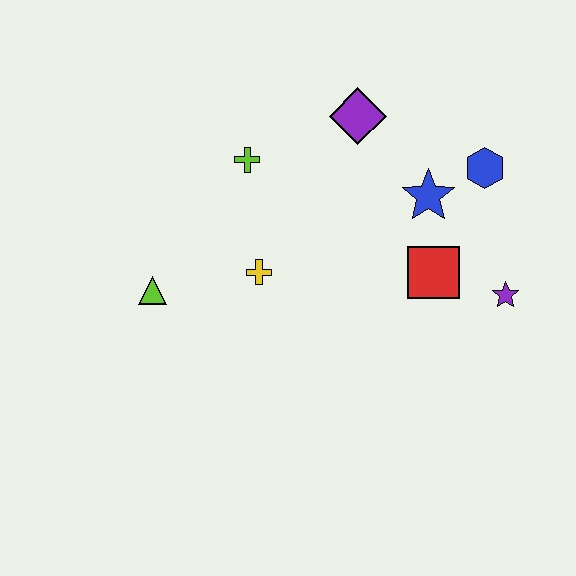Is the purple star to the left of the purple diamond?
No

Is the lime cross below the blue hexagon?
No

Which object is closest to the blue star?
The blue hexagon is closest to the blue star.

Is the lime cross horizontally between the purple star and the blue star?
No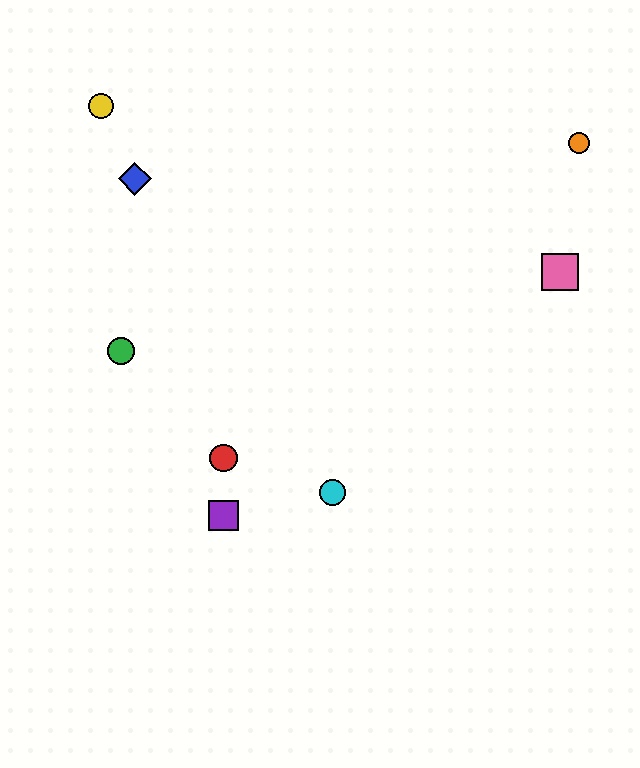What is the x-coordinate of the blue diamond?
The blue diamond is at x≈135.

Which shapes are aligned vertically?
The red circle, the purple square are aligned vertically.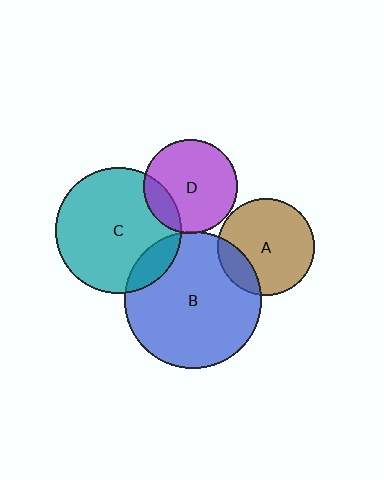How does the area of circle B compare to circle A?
Approximately 2.0 times.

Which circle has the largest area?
Circle B (blue).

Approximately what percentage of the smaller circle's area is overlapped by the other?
Approximately 15%.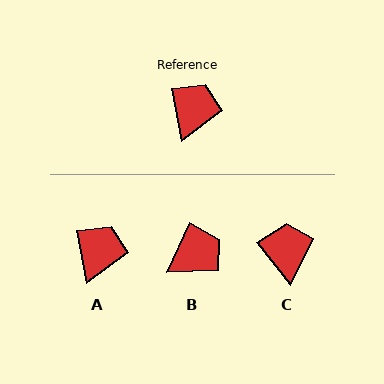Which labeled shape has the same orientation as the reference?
A.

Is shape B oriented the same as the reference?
No, it is off by about 35 degrees.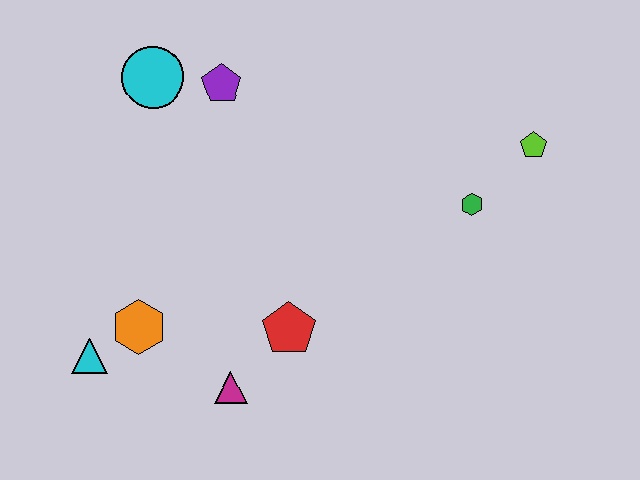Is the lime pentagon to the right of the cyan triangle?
Yes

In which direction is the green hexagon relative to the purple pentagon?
The green hexagon is to the right of the purple pentagon.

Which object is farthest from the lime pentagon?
The cyan triangle is farthest from the lime pentagon.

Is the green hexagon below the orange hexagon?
No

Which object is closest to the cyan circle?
The purple pentagon is closest to the cyan circle.